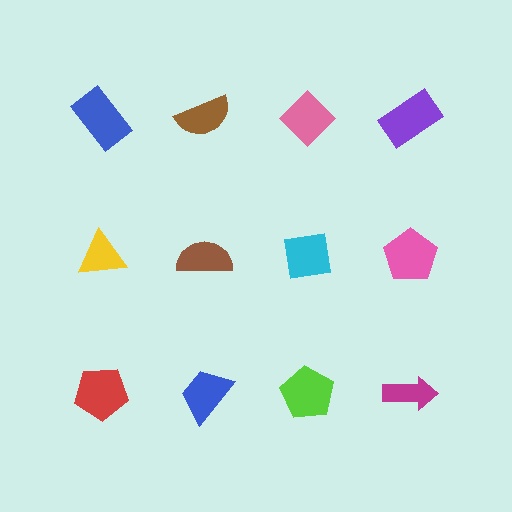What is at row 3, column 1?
A red pentagon.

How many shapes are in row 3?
4 shapes.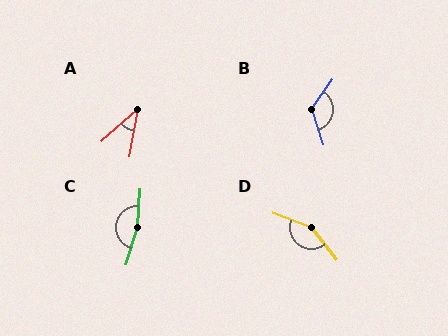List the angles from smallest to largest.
A (38°), B (128°), D (150°), C (167°).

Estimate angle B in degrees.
Approximately 128 degrees.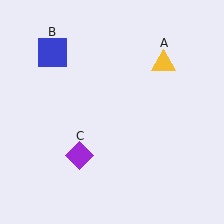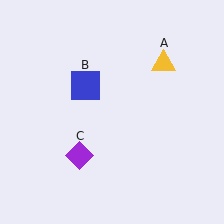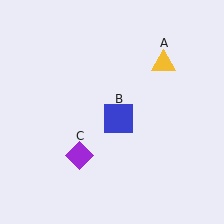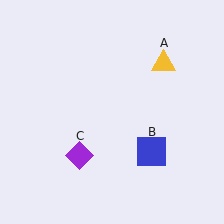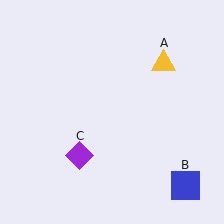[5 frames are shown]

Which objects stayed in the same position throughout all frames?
Yellow triangle (object A) and purple diamond (object C) remained stationary.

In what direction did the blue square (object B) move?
The blue square (object B) moved down and to the right.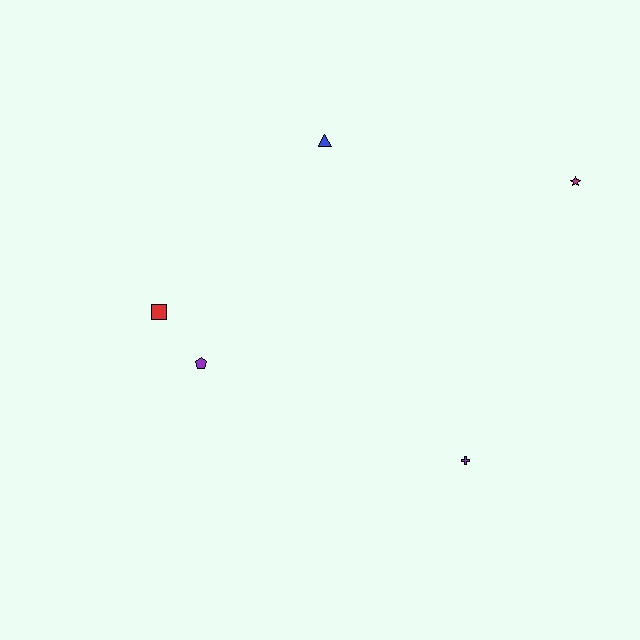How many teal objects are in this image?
There are no teal objects.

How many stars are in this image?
There is 1 star.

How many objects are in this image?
There are 5 objects.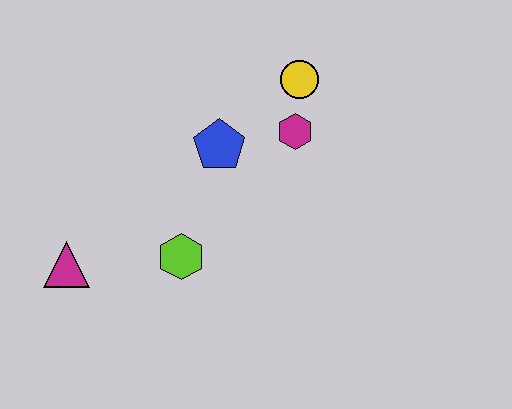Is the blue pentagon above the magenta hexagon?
No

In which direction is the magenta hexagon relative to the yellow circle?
The magenta hexagon is below the yellow circle.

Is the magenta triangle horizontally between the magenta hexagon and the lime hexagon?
No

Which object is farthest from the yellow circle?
The magenta triangle is farthest from the yellow circle.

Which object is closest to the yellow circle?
The magenta hexagon is closest to the yellow circle.